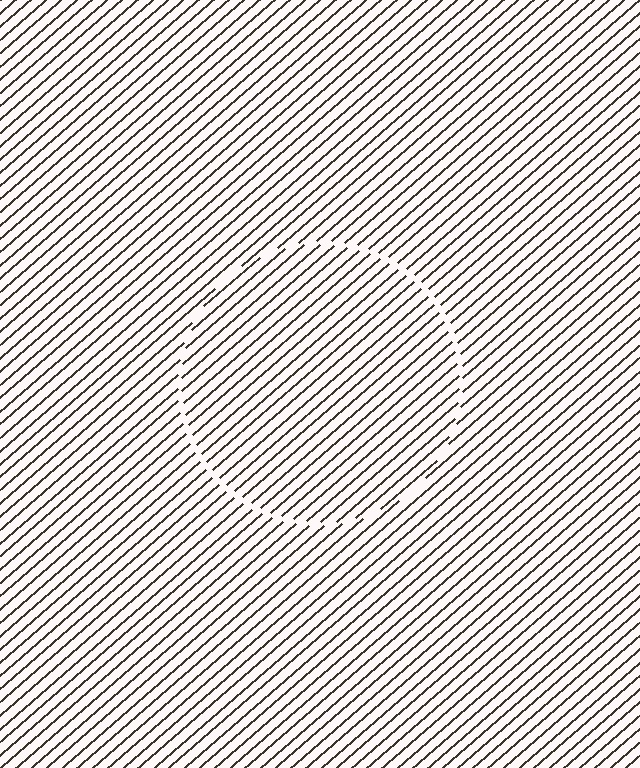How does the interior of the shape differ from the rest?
The interior of the shape contains the same grating, shifted by half a period — the contour is defined by the phase discontinuity where line-ends from the inner and outer gratings abut.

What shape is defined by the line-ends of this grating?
An illusory circle. The interior of the shape contains the same grating, shifted by half a period — the contour is defined by the phase discontinuity where line-ends from the inner and outer gratings abut.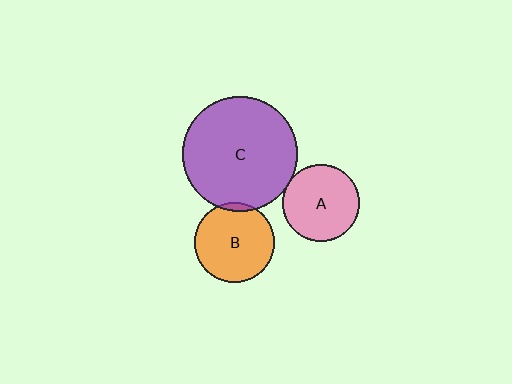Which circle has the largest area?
Circle C (purple).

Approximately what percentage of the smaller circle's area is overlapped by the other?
Approximately 5%.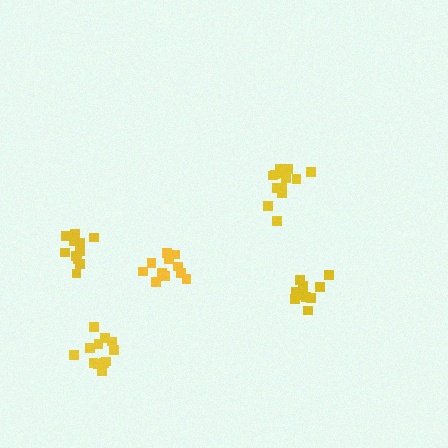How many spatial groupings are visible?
There are 5 spatial groupings.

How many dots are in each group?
Group 1: 14 dots, Group 2: 11 dots, Group 3: 11 dots, Group 4: 12 dots, Group 5: 12 dots (60 total).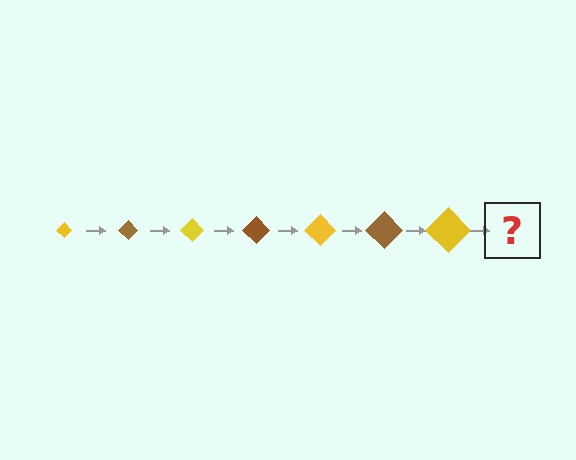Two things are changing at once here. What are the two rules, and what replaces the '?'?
The two rules are that the diamond grows larger each step and the color cycles through yellow and brown. The '?' should be a brown diamond, larger than the previous one.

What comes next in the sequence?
The next element should be a brown diamond, larger than the previous one.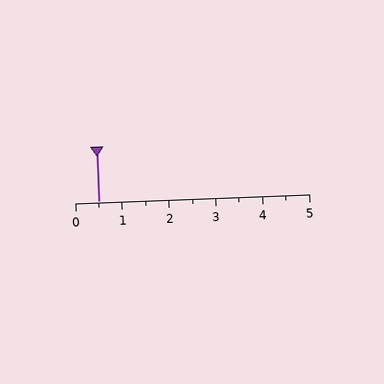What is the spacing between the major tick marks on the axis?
The major ticks are spaced 1 apart.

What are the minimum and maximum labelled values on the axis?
The axis runs from 0 to 5.